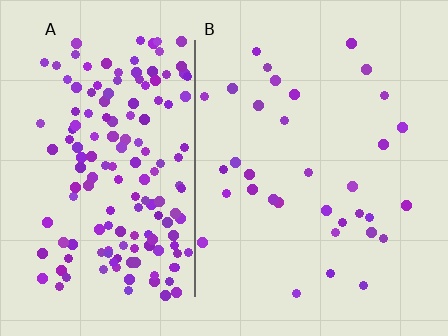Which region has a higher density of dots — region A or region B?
A (the left).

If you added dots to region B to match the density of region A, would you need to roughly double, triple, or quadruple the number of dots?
Approximately quadruple.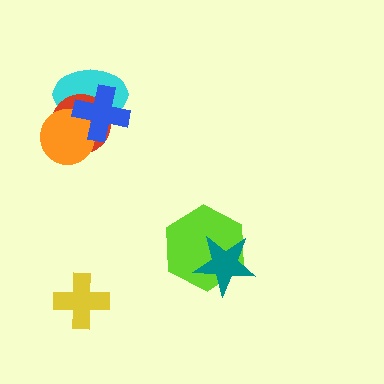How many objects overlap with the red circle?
3 objects overlap with the red circle.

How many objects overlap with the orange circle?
3 objects overlap with the orange circle.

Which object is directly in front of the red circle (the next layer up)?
The orange circle is directly in front of the red circle.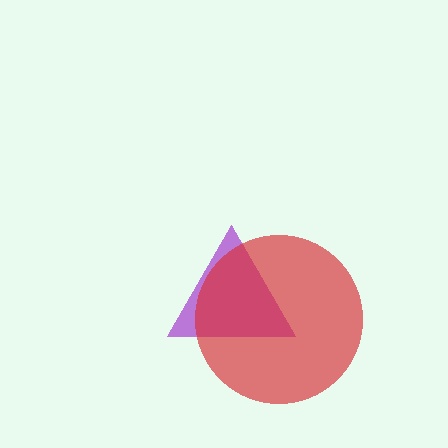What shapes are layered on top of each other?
The layered shapes are: a purple triangle, a red circle.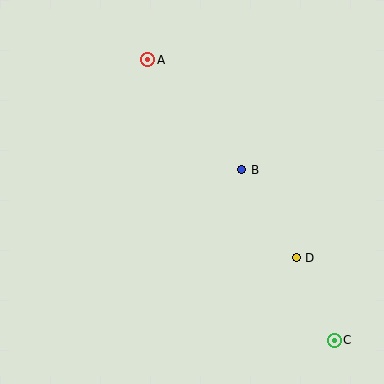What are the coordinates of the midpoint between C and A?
The midpoint between C and A is at (241, 200).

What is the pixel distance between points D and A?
The distance between D and A is 247 pixels.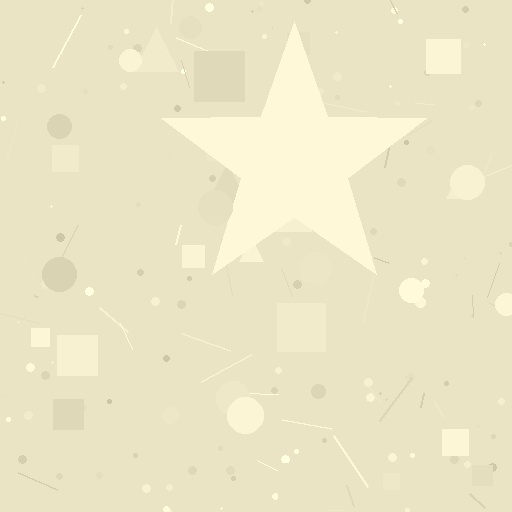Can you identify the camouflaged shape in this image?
The camouflaged shape is a star.